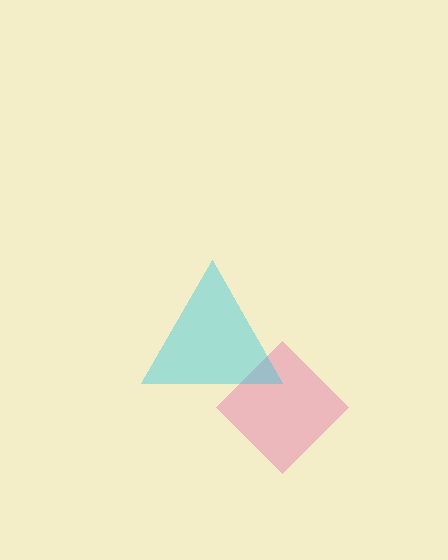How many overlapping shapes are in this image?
There are 2 overlapping shapes in the image.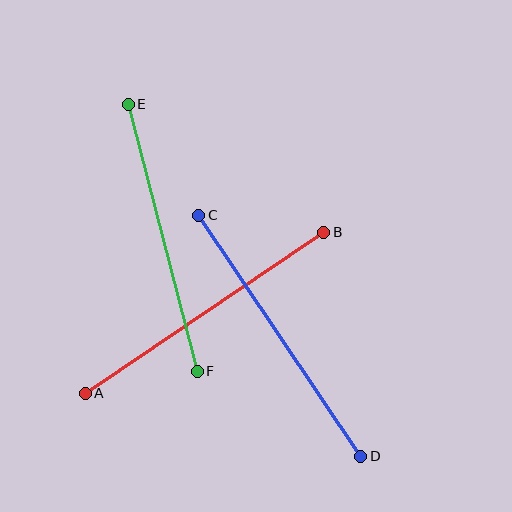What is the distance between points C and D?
The distance is approximately 291 pixels.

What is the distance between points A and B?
The distance is approximately 288 pixels.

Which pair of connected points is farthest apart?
Points C and D are farthest apart.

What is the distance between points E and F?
The distance is approximately 276 pixels.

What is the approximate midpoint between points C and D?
The midpoint is at approximately (280, 336) pixels.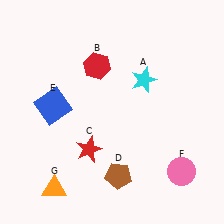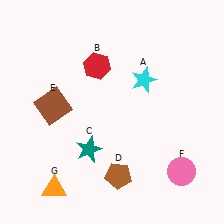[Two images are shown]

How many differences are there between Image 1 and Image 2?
There are 2 differences between the two images.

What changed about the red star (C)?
In Image 1, C is red. In Image 2, it changed to teal.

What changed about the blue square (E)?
In Image 1, E is blue. In Image 2, it changed to brown.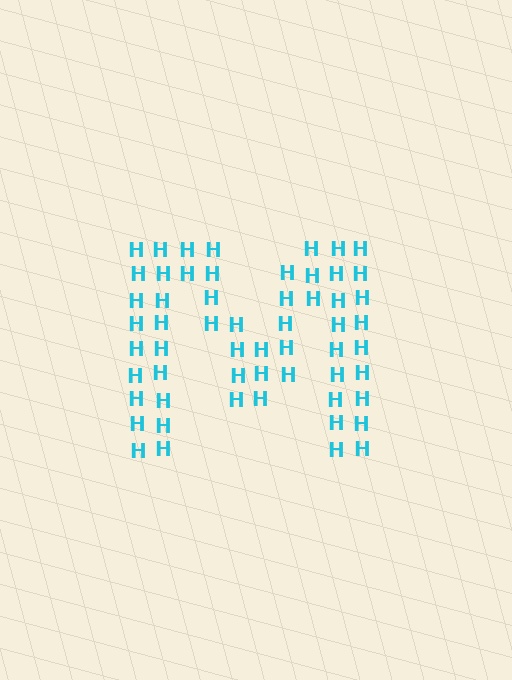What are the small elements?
The small elements are letter H's.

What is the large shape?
The large shape is the letter M.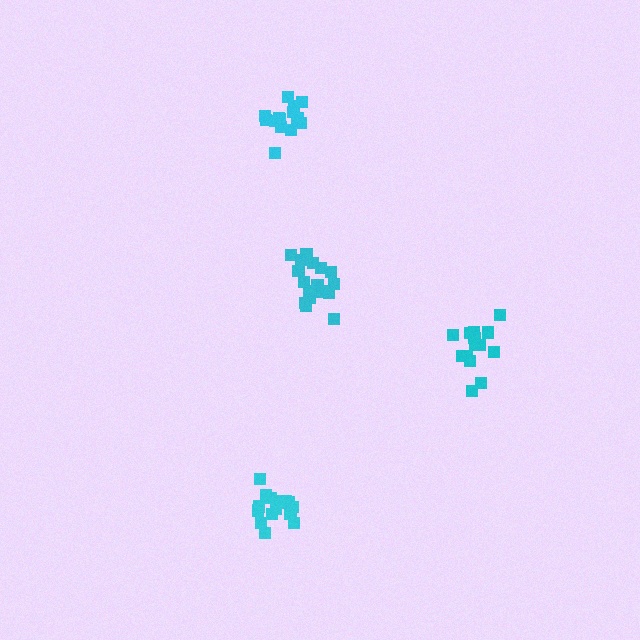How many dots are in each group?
Group 1: 16 dots, Group 2: 15 dots, Group 3: 15 dots, Group 4: 21 dots (67 total).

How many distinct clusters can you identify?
There are 4 distinct clusters.